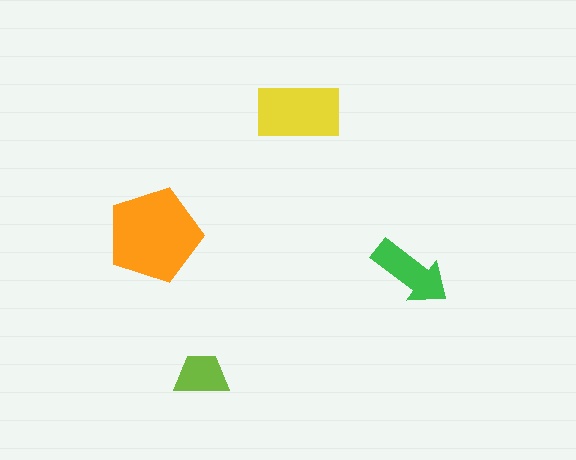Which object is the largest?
The orange pentagon.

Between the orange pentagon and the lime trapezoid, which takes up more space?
The orange pentagon.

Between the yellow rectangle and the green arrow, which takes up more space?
The yellow rectangle.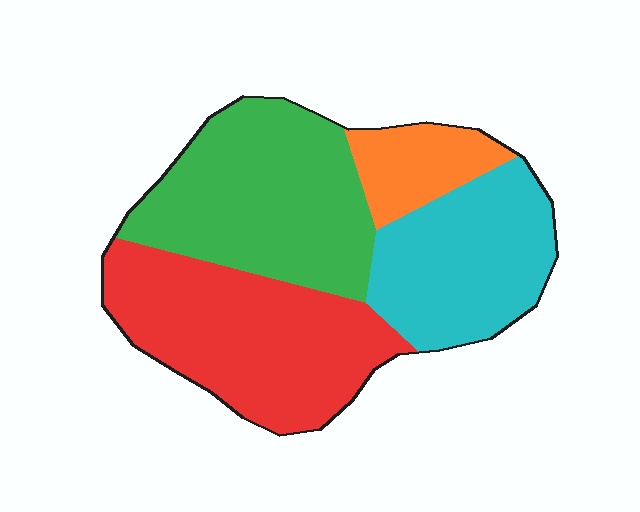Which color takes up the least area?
Orange, at roughly 10%.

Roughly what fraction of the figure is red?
Red covers 33% of the figure.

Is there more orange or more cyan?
Cyan.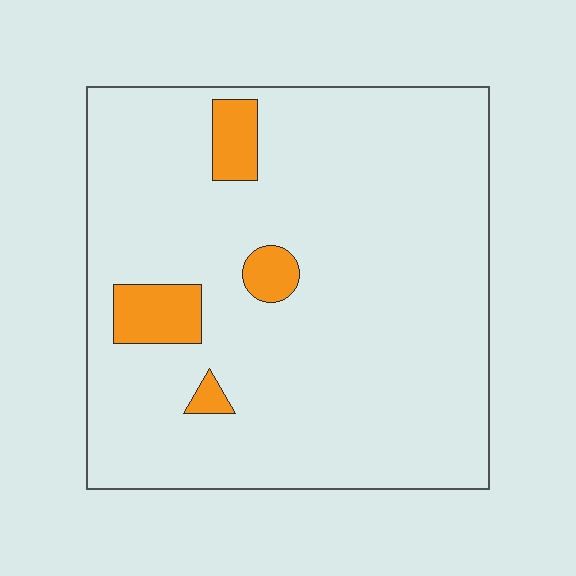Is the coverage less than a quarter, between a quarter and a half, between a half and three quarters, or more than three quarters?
Less than a quarter.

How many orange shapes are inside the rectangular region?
4.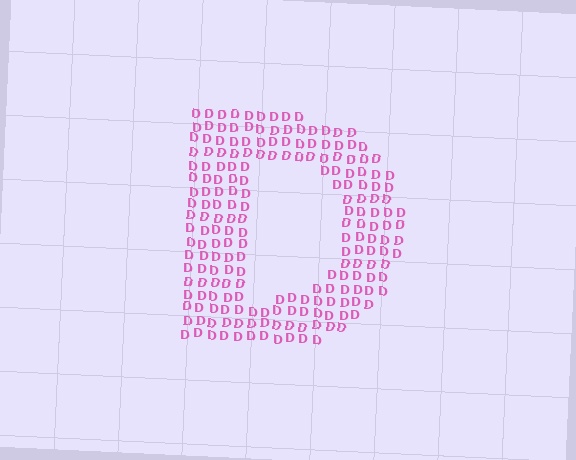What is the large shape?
The large shape is the letter D.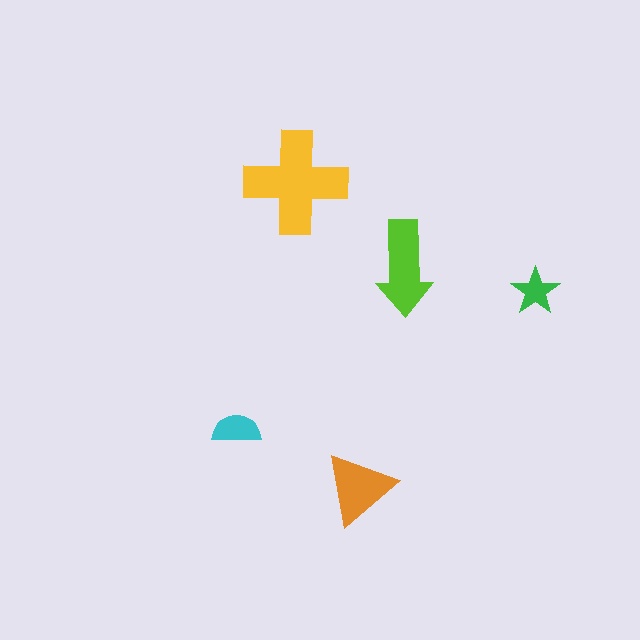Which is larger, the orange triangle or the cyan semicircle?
The orange triangle.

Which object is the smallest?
The green star.